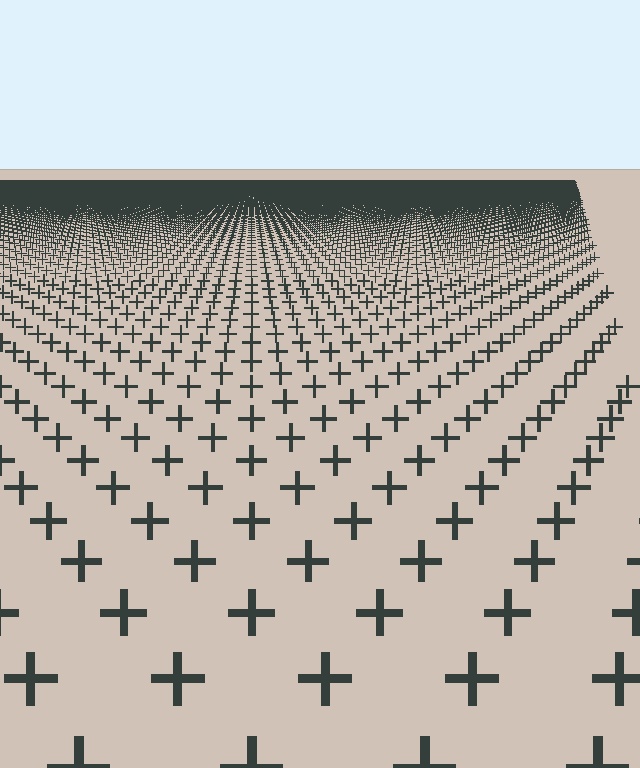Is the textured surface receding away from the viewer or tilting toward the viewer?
The surface is receding away from the viewer. Texture elements get smaller and denser toward the top.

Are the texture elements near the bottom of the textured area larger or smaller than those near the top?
Larger. Near the bottom, elements are closer to the viewer and appear at a bigger on-screen size.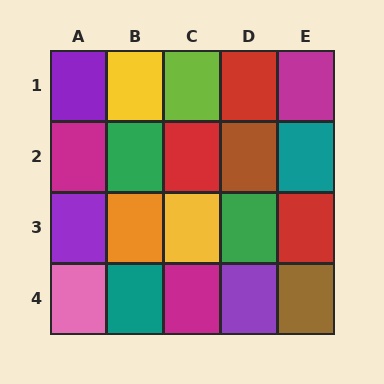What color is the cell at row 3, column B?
Orange.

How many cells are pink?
1 cell is pink.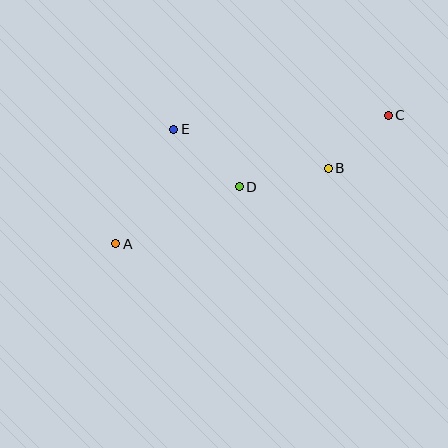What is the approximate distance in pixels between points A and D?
The distance between A and D is approximately 136 pixels.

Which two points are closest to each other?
Points B and C are closest to each other.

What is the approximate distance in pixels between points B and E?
The distance between B and E is approximately 159 pixels.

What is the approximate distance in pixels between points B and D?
The distance between B and D is approximately 91 pixels.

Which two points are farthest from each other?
Points A and C are farthest from each other.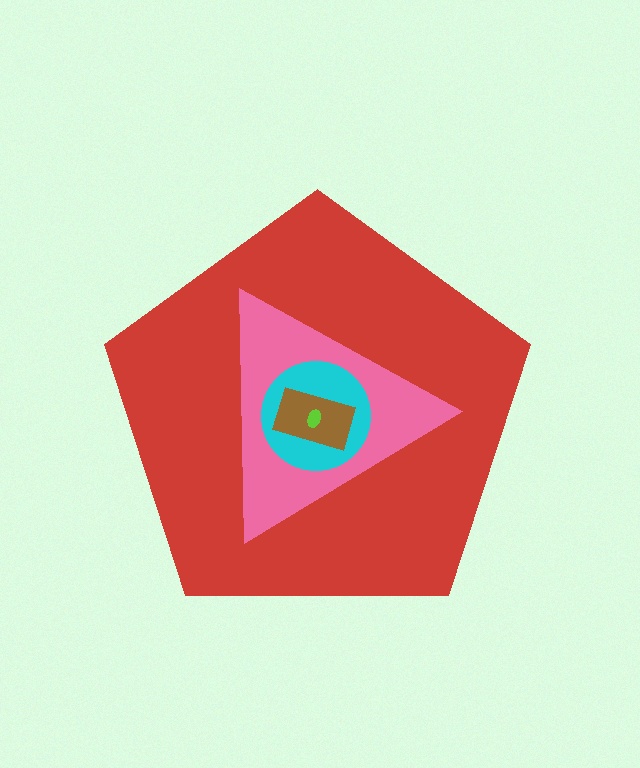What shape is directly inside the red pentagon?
The pink triangle.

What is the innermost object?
The lime ellipse.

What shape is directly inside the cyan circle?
The brown rectangle.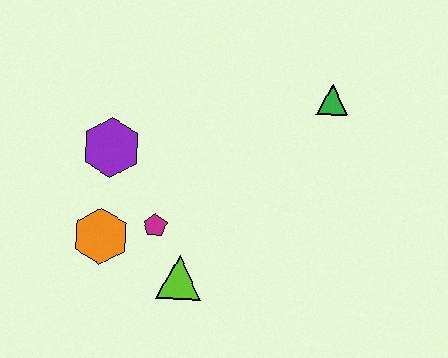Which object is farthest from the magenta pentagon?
The green triangle is farthest from the magenta pentagon.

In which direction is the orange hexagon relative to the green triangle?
The orange hexagon is to the left of the green triangle.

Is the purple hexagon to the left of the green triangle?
Yes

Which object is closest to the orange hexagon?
The magenta pentagon is closest to the orange hexagon.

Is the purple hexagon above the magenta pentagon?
Yes